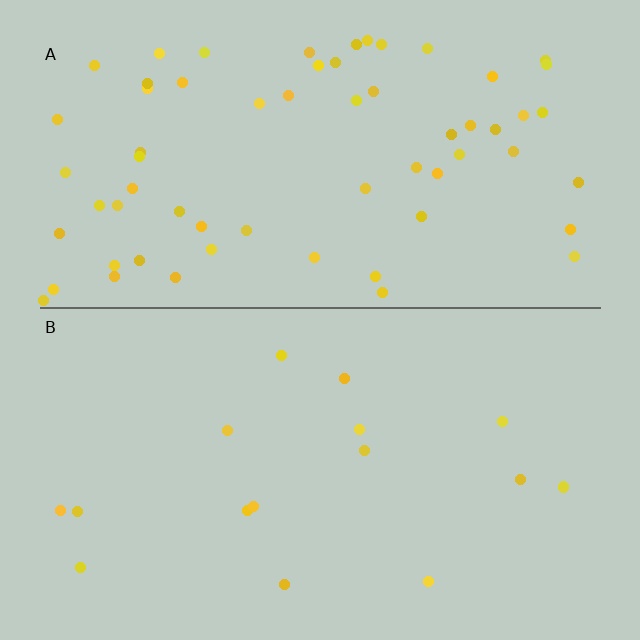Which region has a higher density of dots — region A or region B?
A (the top).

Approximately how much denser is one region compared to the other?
Approximately 3.8× — region A over region B.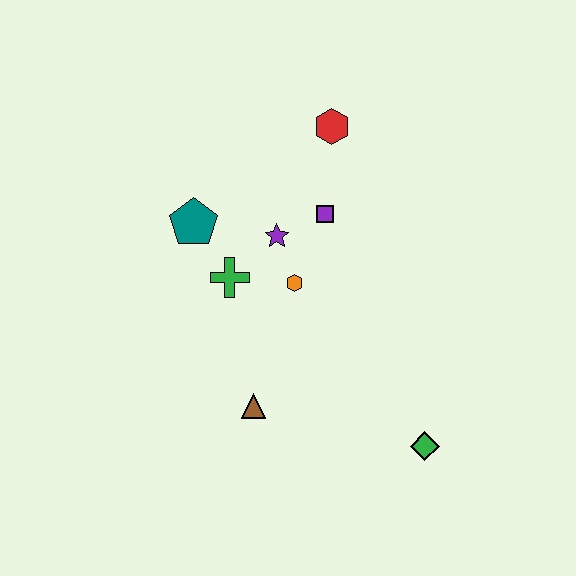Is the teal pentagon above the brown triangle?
Yes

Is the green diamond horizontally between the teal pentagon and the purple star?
No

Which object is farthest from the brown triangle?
The red hexagon is farthest from the brown triangle.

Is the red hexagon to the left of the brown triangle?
No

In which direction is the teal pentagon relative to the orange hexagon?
The teal pentagon is to the left of the orange hexagon.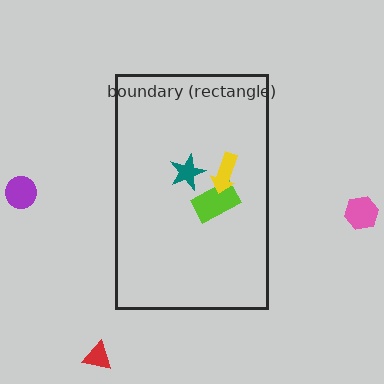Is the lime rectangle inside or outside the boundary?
Inside.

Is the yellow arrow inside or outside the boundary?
Inside.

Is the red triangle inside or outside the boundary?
Outside.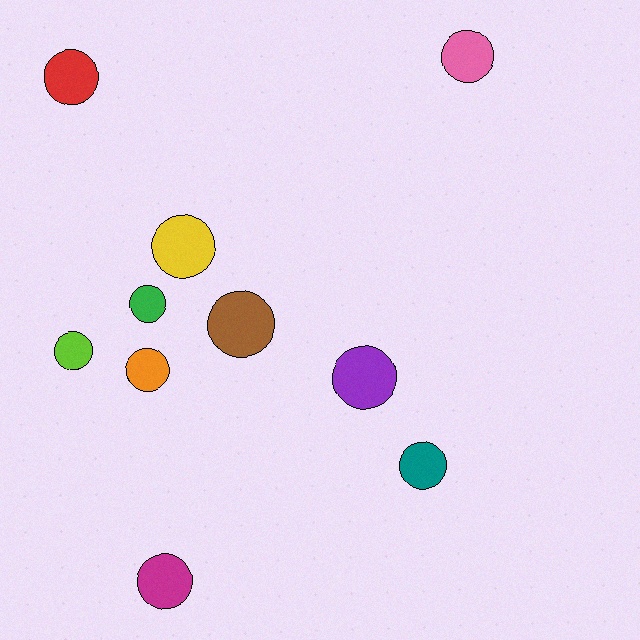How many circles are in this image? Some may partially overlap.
There are 10 circles.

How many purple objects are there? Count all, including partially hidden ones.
There is 1 purple object.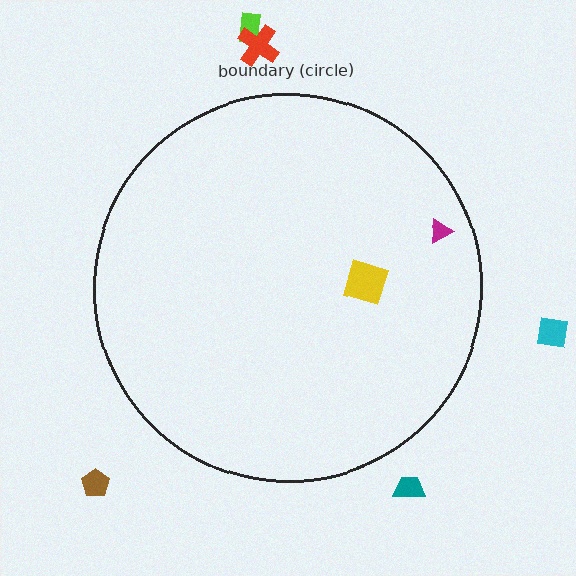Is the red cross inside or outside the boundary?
Outside.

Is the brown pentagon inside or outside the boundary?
Outside.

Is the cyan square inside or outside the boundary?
Outside.